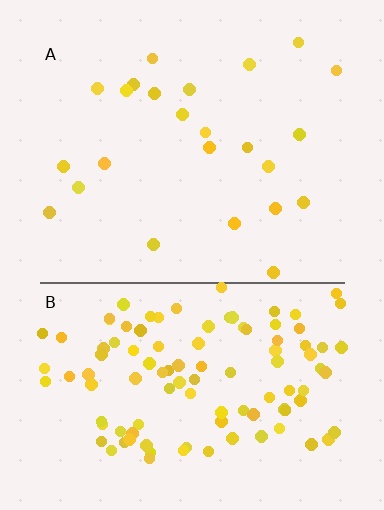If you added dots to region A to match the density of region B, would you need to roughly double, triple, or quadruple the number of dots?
Approximately quadruple.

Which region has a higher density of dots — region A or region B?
B (the bottom).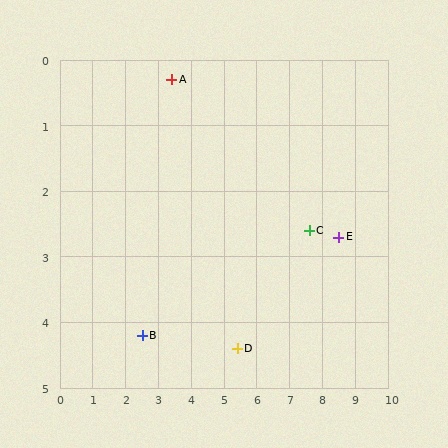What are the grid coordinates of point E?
Point E is at approximately (8.5, 2.7).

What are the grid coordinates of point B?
Point B is at approximately (2.5, 4.2).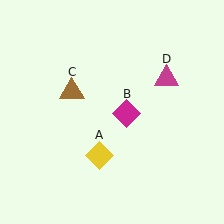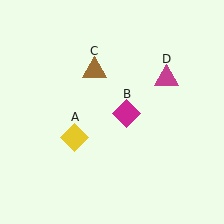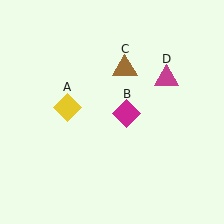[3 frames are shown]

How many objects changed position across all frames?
2 objects changed position: yellow diamond (object A), brown triangle (object C).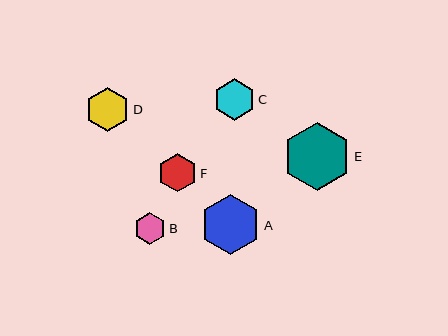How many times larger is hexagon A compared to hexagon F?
Hexagon A is approximately 1.6 times the size of hexagon F.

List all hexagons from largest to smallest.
From largest to smallest: E, A, D, C, F, B.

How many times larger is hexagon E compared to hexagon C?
Hexagon E is approximately 1.6 times the size of hexagon C.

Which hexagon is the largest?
Hexagon E is the largest with a size of approximately 68 pixels.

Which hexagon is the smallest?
Hexagon B is the smallest with a size of approximately 32 pixels.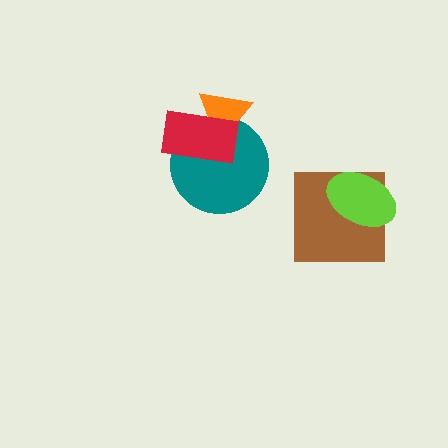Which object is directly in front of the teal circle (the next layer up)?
The orange triangle is directly in front of the teal circle.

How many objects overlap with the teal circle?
2 objects overlap with the teal circle.